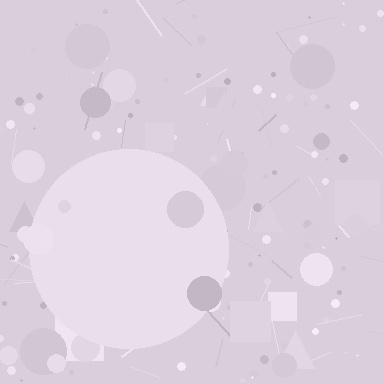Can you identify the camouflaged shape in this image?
The camouflaged shape is a circle.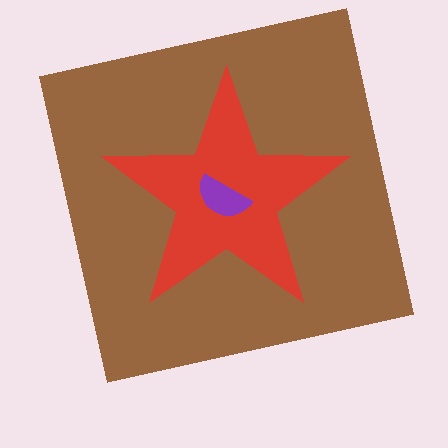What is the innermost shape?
The purple semicircle.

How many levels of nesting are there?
3.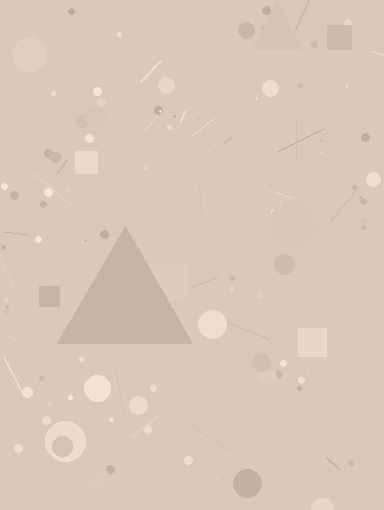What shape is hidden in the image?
A triangle is hidden in the image.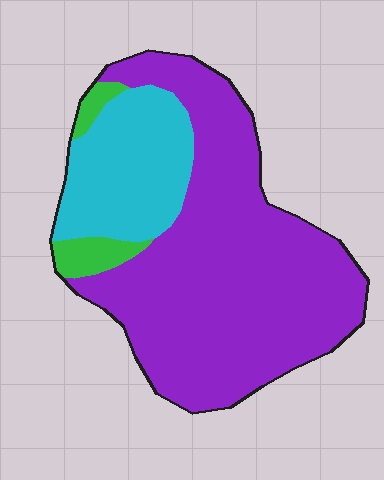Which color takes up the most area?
Purple, at roughly 70%.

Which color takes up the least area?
Green, at roughly 5%.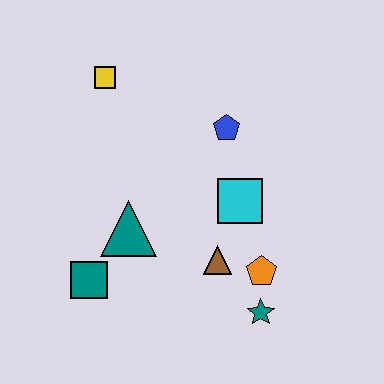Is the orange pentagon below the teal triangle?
Yes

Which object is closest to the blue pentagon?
The cyan square is closest to the blue pentagon.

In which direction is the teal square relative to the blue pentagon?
The teal square is below the blue pentagon.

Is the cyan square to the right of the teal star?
No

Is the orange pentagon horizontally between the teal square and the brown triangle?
No